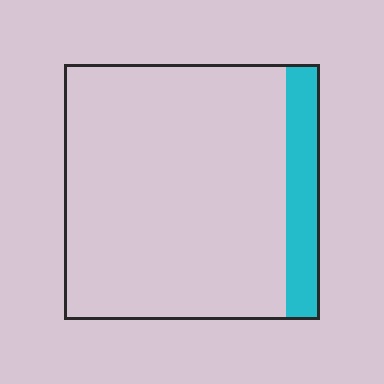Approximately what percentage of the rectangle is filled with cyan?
Approximately 15%.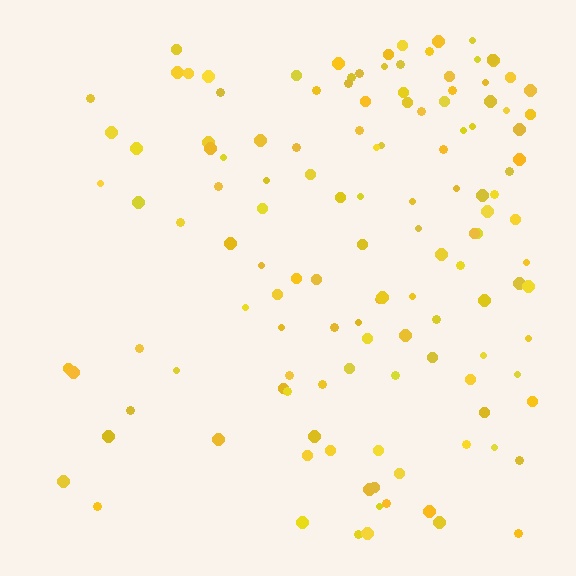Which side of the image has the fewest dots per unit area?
The left.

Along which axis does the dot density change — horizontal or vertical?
Horizontal.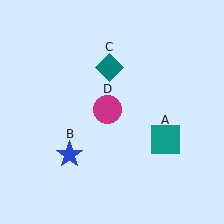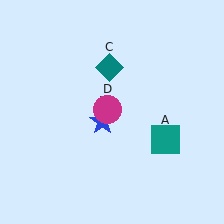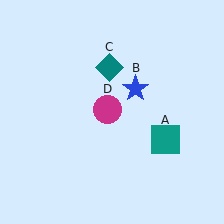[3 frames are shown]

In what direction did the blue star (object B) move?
The blue star (object B) moved up and to the right.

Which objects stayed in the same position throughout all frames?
Teal square (object A) and teal diamond (object C) and magenta circle (object D) remained stationary.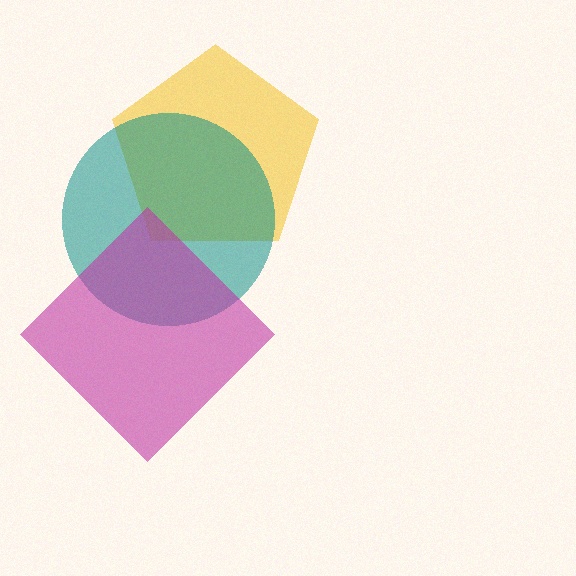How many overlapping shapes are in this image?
There are 3 overlapping shapes in the image.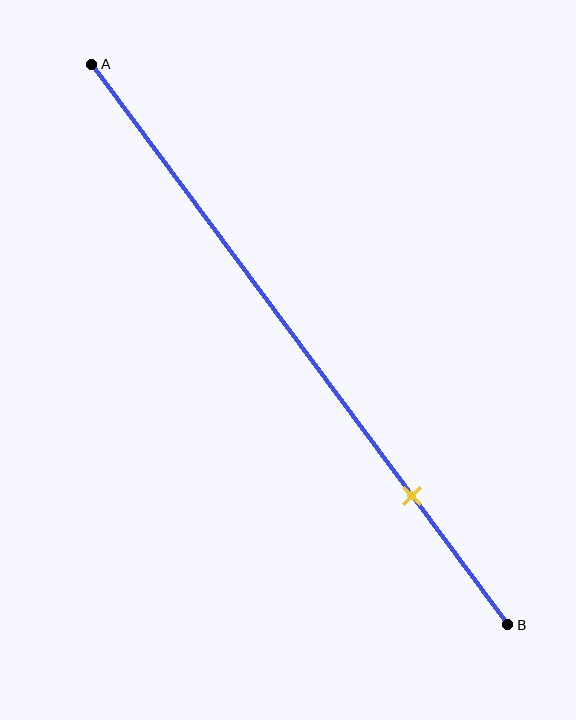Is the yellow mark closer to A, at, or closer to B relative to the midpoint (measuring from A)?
The yellow mark is closer to point B than the midpoint of segment AB.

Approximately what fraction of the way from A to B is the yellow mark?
The yellow mark is approximately 75% of the way from A to B.